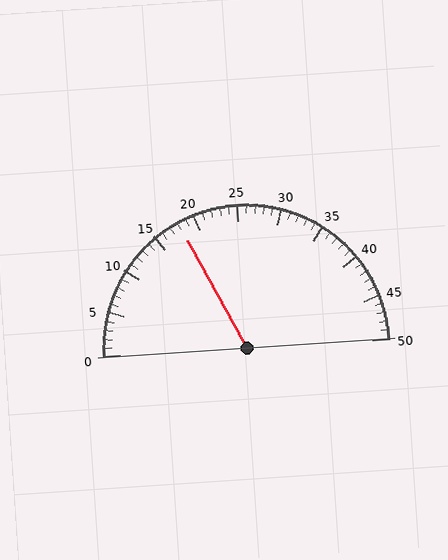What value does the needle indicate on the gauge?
The needle indicates approximately 18.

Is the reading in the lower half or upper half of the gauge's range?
The reading is in the lower half of the range (0 to 50).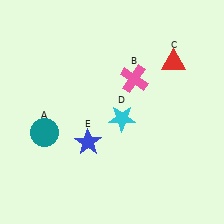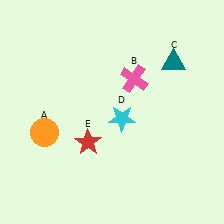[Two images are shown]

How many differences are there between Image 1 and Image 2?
There are 3 differences between the two images.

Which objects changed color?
A changed from teal to orange. C changed from red to teal. E changed from blue to red.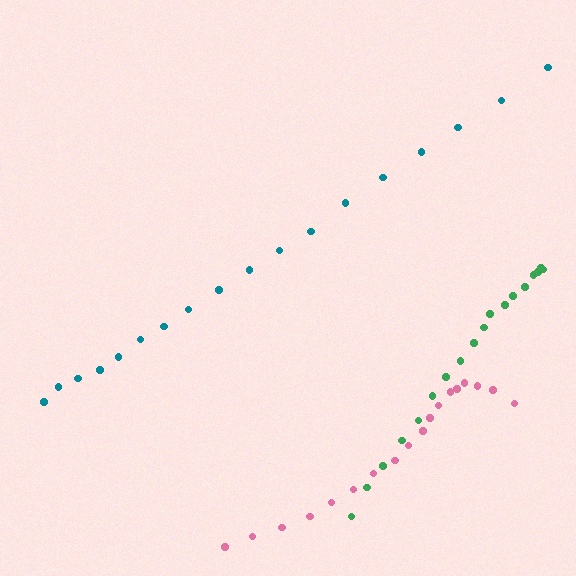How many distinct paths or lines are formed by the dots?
There are 3 distinct paths.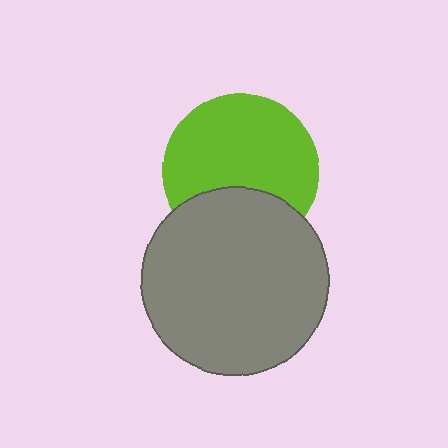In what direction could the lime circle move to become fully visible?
The lime circle could move up. That would shift it out from behind the gray circle entirely.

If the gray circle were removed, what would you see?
You would see the complete lime circle.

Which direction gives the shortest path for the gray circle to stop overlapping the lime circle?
Moving down gives the shortest separation.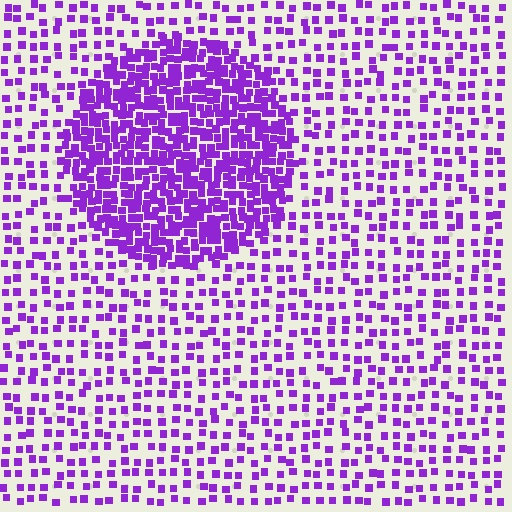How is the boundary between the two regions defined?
The boundary is defined by a change in element density (approximately 2.7x ratio). All elements are the same color, size, and shape.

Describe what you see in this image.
The image contains small purple elements arranged at two different densities. A circle-shaped region is visible where the elements are more densely packed than the surrounding area.